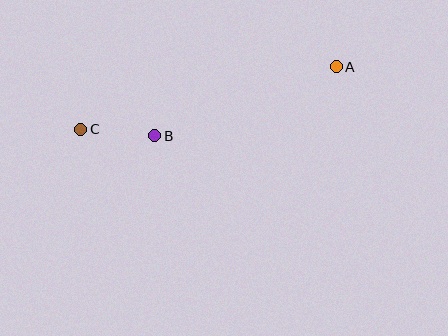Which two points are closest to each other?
Points B and C are closest to each other.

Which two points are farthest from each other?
Points A and C are farthest from each other.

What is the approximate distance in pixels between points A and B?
The distance between A and B is approximately 194 pixels.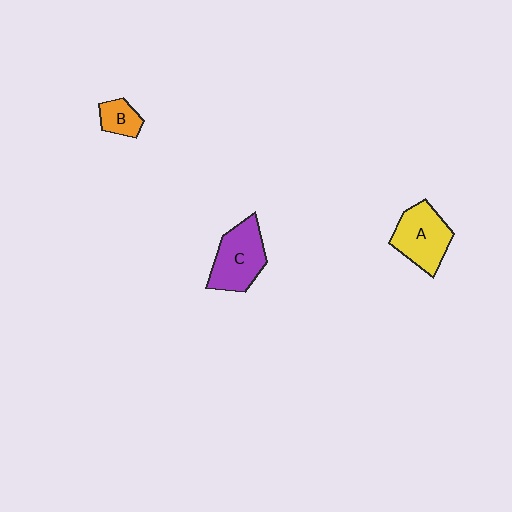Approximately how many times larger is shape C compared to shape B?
Approximately 2.3 times.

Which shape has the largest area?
Shape C (purple).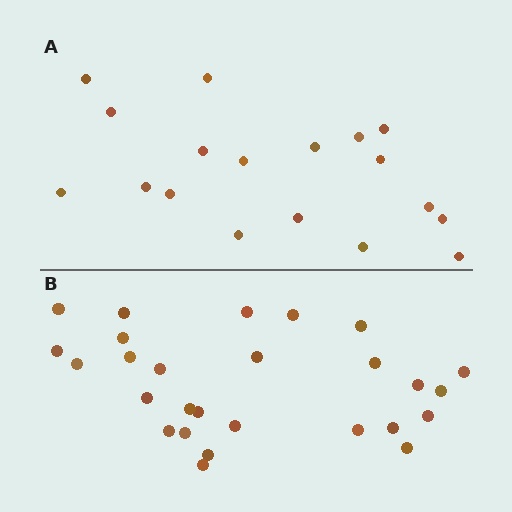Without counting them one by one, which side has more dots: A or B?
Region B (the bottom region) has more dots.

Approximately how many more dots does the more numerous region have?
Region B has roughly 8 or so more dots than region A.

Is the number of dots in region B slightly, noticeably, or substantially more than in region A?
Region B has substantially more. The ratio is roughly 1.5 to 1.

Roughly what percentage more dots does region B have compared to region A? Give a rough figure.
About 50% more.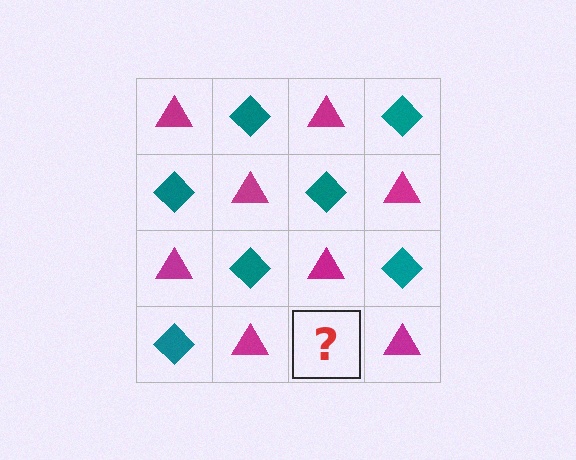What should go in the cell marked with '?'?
The missing cell should contain a teal diamond.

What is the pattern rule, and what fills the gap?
The rule is that it alternates magenta triangle and teal diamond in a checkerboard pattern. The gap should be filled with a teal diamond.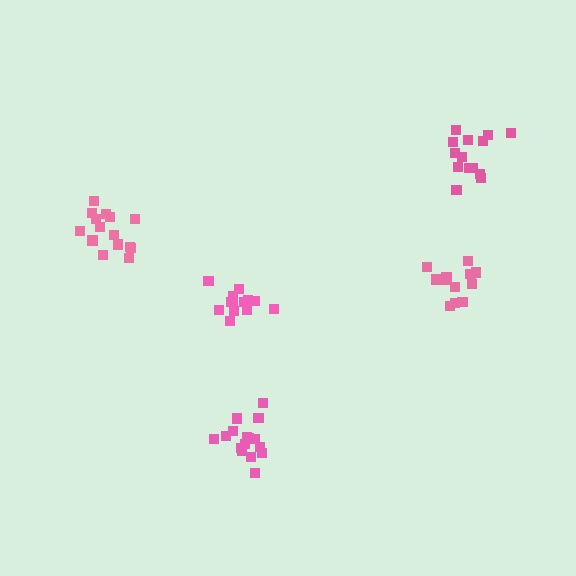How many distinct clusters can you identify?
There are 5 distinct clusters.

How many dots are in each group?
Group 1: 16 dots, Group 2: 15 dots, Group 3: 14 dots, Group 4: 14 dots, Group 5: 12 dots (71 total).